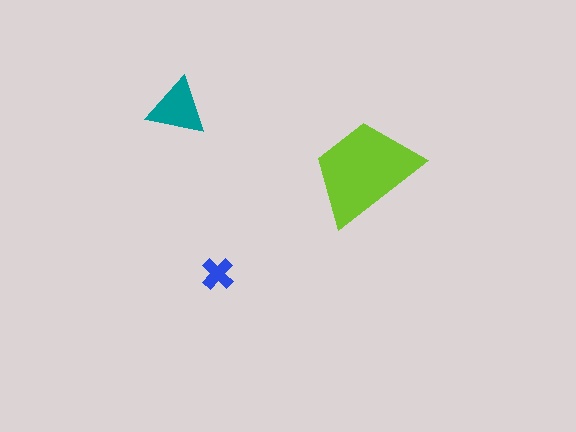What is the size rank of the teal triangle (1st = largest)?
2nd.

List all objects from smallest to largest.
The blue cross, the teal triangle, the lime trapezoid.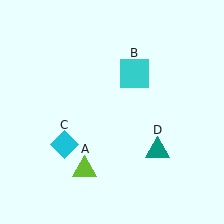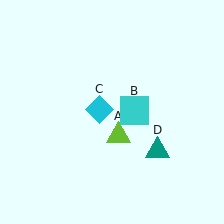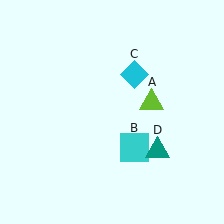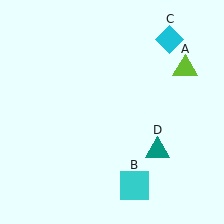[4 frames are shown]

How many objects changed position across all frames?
3 objects changed position: lime triangle (object A), cyan square (object B), cyan diamond (object C).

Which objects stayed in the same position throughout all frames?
Teal triangle (object D) remained stationary.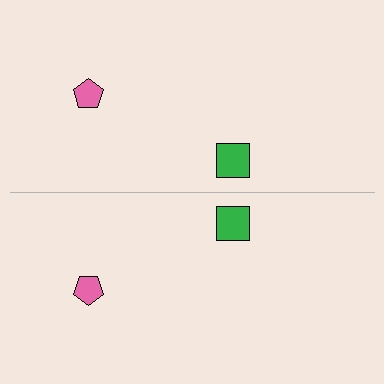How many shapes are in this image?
There are 4 shapes in this image.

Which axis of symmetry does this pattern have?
The pattern has a horizontal axis of symmetry running through the center of the image.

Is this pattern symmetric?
Yes, this pattern has bilateral (reflection) symmetry.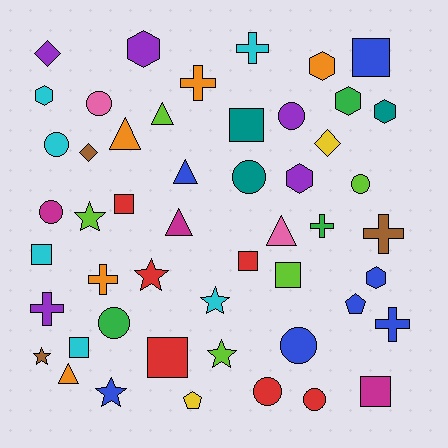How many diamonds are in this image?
There are 3 diamonds.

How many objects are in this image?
There are 50 objects.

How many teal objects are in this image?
There are 3 teal objects.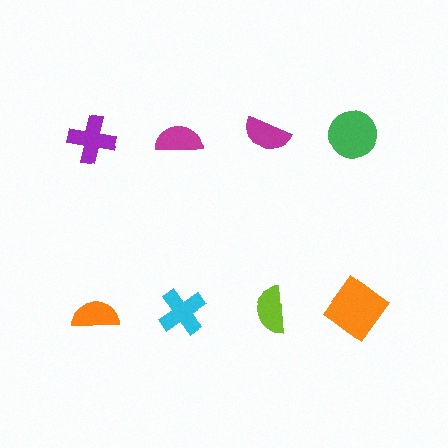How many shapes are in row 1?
4 shapes.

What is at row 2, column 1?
An orange semicircle.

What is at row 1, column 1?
A purple cross.